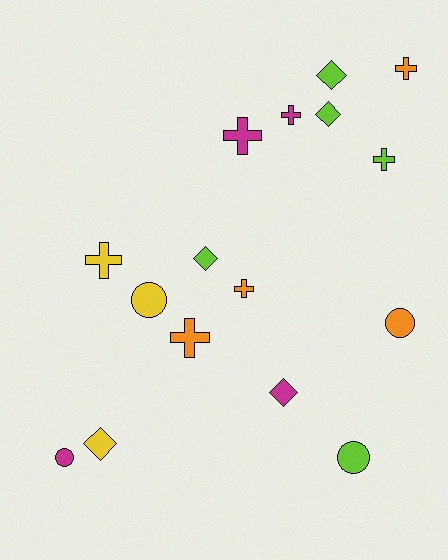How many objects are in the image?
There are 16 objects.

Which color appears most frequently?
Lime, with 5 objects.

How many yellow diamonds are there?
There is 1 yellow diamond.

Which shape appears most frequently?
Cross, with 7 objects.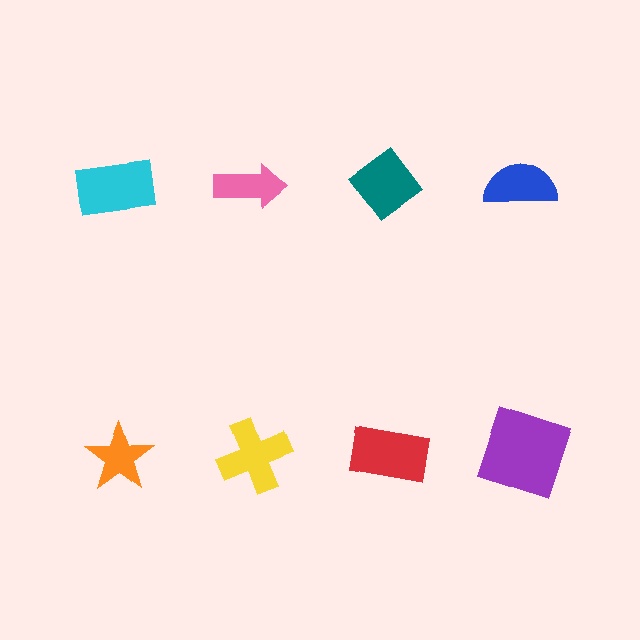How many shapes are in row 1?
4 shapes.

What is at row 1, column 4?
A blue semicircle.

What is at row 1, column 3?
A teal diamond.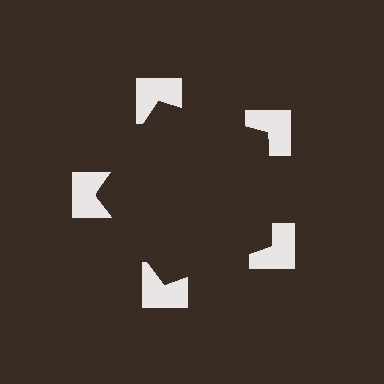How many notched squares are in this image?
There are 5 — one at each vertex of the illusory pentagon.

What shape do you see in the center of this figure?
An illusory pentagon — its edges are inferred from the aligned wedge cuts in the notched squares, not physically drawn.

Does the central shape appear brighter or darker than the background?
It typically appears slightly darker than the background, even though no actual brightness change is drawn.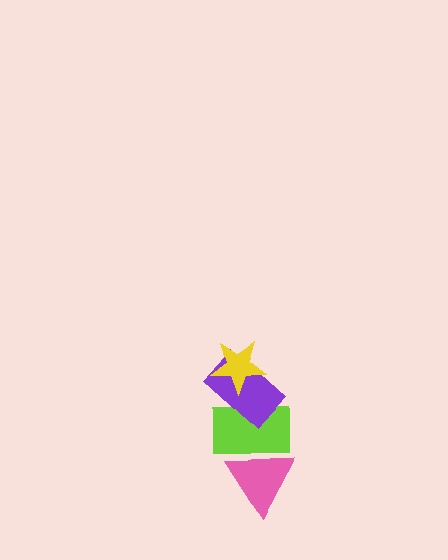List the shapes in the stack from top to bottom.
From top to bottom: the yellow star, the purple rectangle, the lime rectangle, the pink triangle.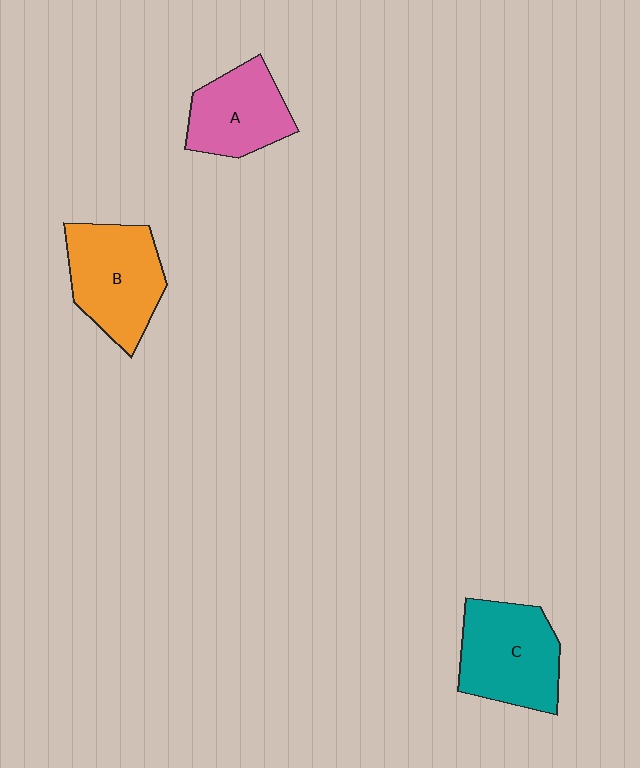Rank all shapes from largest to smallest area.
From largest to smallest: C (teal), B (orange), A (pink).